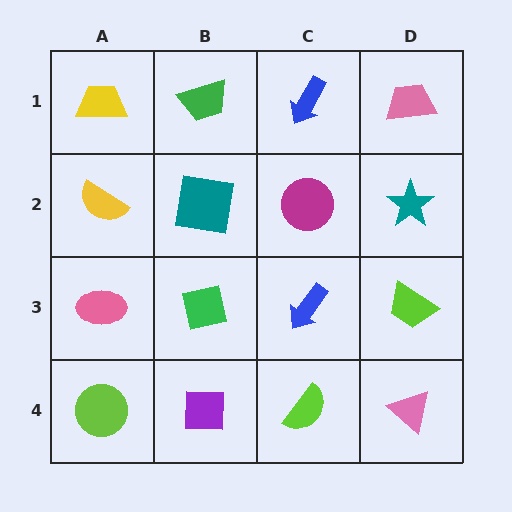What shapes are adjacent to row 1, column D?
A teal star (row 2, column D), a blue arrow (row 1, column C).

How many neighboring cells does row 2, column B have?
4.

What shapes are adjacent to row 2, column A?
A yellow trapezoid (row 1, column A), a pink ellipse (row 3, column A), a teal square (row 2, column B).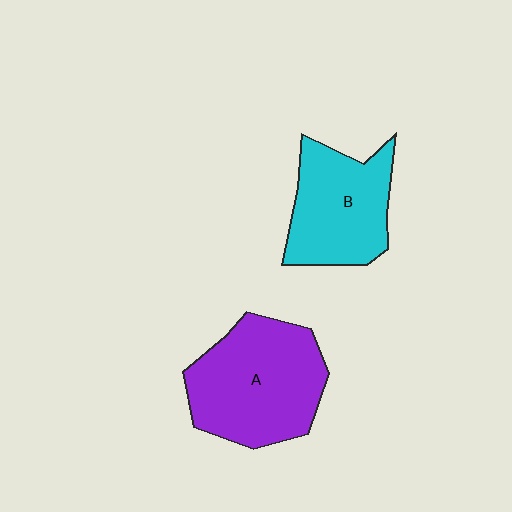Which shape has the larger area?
Shape A (purple).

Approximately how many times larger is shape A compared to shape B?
Approximately 1.3 times.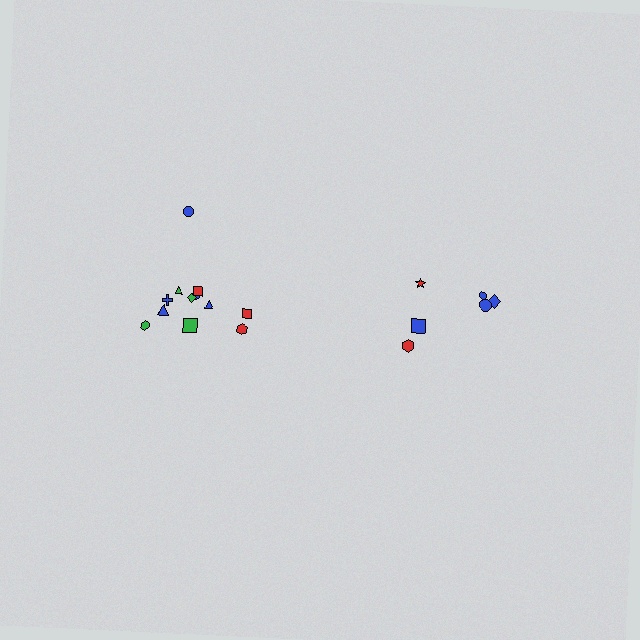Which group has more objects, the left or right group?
The left group.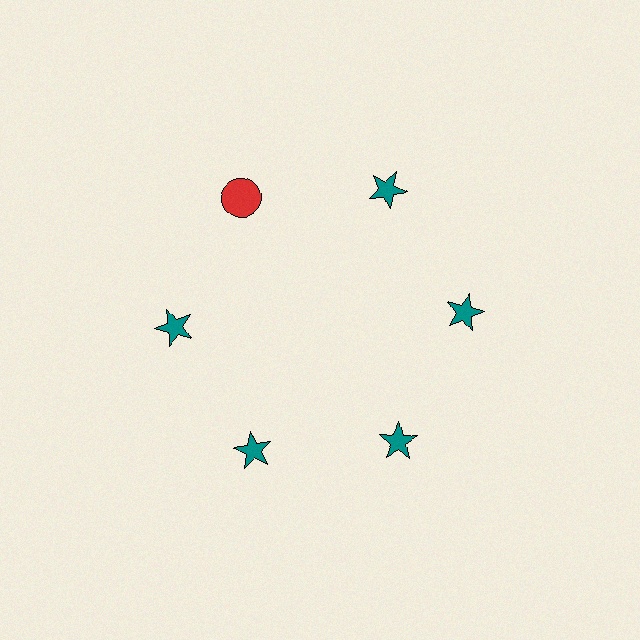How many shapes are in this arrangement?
There are 6 shapes arranged in a ring pattern.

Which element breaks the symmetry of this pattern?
The red circle at roughly the 11 o'clock position breaks the symmetry. All other shapes are teal stars.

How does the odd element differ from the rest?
It differs in both color (red instead of teal) and shape (circle instead of star).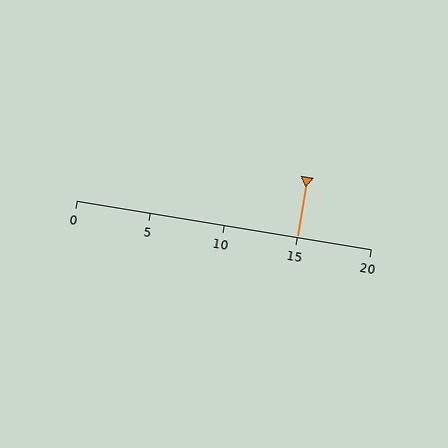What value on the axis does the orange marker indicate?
The marker indicates approximately 15.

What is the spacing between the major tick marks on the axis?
The major ticks are spaced 5 apart.